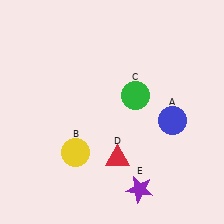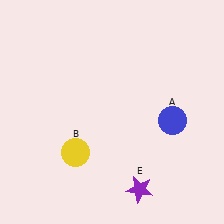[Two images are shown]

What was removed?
The green circle (C), the red triangle (D) were removed in Image 2.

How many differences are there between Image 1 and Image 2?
There are 2 differences between the two images.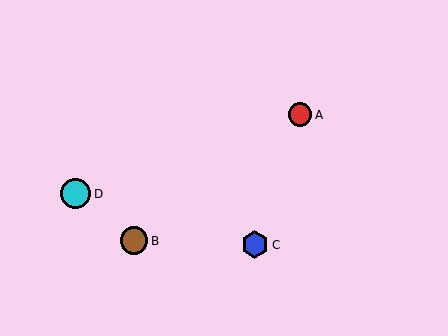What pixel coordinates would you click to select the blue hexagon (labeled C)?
Click at (255, 245) to select the blue hexagon C.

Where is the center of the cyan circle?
The center of the cyan circle is at (76, 194).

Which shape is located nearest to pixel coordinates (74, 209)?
The cyan circle (labeled D) at (76, 194) is nearest to that location.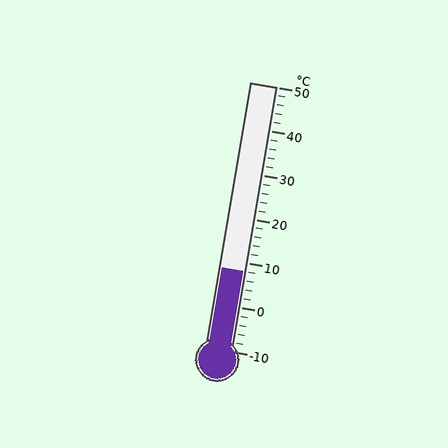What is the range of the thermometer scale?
The thermometer scale ranges from -10°C to 50°C.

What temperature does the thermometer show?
The thermometer shows approximately 8°C.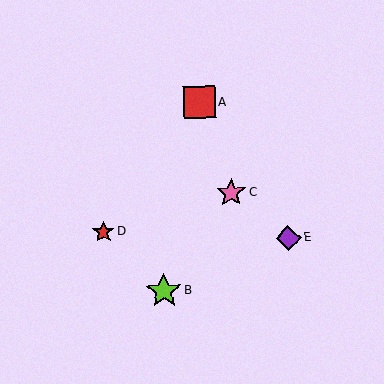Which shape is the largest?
The lime star (labeled B) is the largest.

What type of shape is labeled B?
Shape B is a lime star.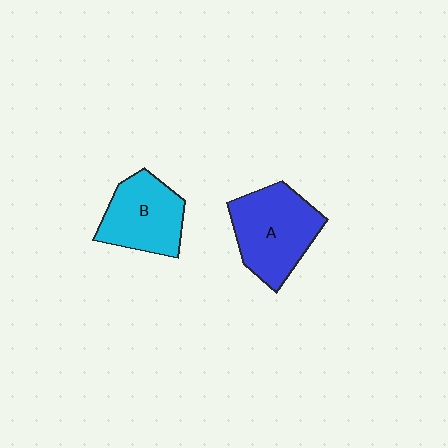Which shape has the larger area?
Shape A (blue).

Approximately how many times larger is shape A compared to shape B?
Approximately 1.2 times.